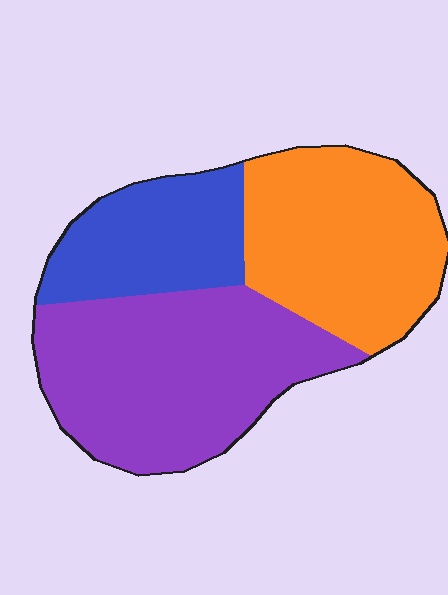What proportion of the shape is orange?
Orange covers roughly 35% of the shape.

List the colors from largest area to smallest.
From largest to smallest: purple, orange, blue.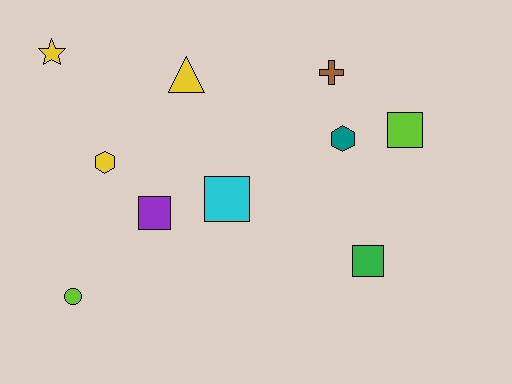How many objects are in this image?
There are 10 objects.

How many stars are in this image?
There is 1 star.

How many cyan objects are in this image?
There is 1 cyan object.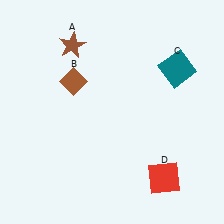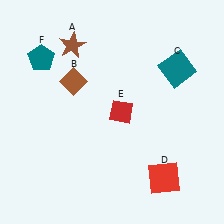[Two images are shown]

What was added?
A red diamond (E), a teal pentagon (F) were added in Image 2.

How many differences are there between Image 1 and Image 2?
There are 2 differences between the two images.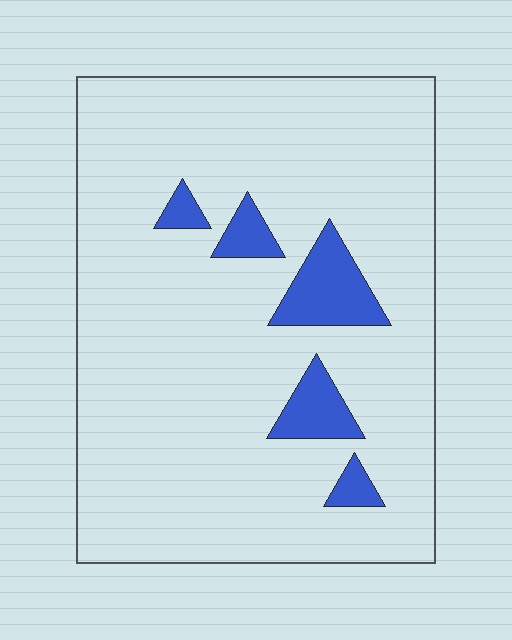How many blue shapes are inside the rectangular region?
5.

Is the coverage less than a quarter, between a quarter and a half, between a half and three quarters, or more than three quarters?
Less than a quarter.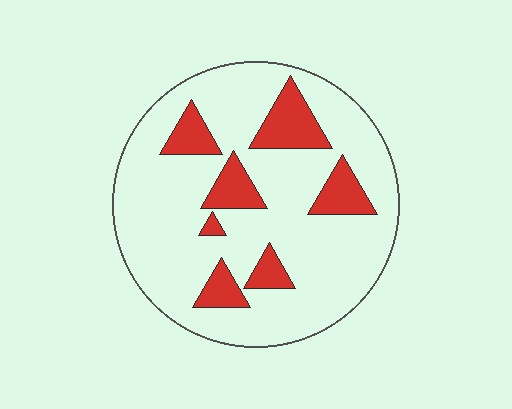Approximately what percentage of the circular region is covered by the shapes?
Approximately 20%.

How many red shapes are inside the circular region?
7.